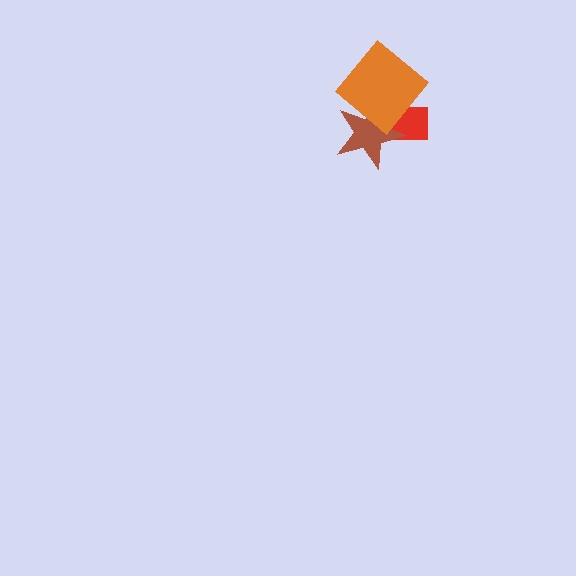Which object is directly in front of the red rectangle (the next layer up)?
The brown star is directly in front of the red rectangle.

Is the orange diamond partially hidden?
No, no other shape covers it.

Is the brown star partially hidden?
Yes, it is partially covered by another shape.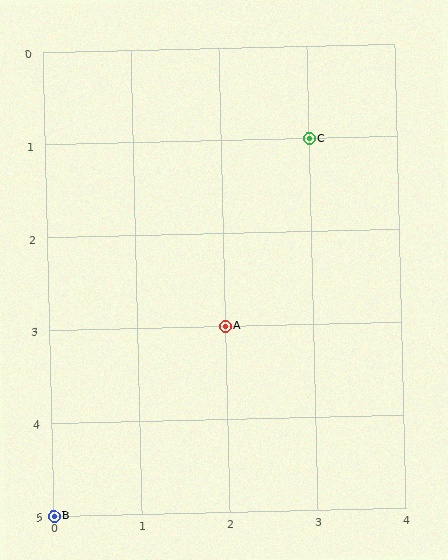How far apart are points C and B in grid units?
Points C and B are 3 columns and 4 rows apart (about 5.0 grid units diagonally).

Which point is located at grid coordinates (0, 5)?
Point B is at (0, 5).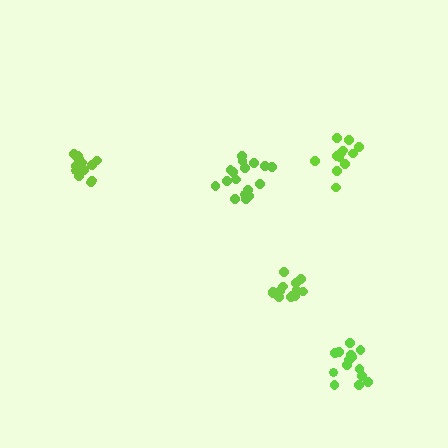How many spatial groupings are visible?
There are 5 spatial groupings.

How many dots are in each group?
Group 1: 14 dots, Group 2: 15 dots, Group 3: 17 dots, Group 4: 14 dots, Group 5: 12 dots (72 total).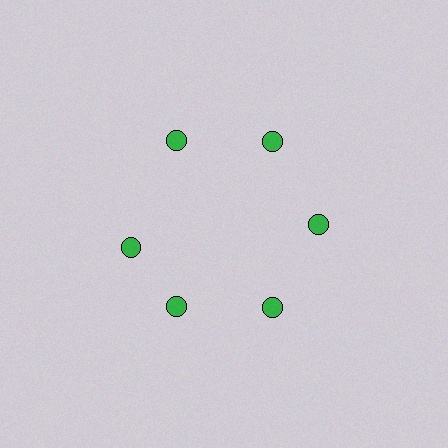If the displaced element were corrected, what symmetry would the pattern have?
It would have 6-fold rotational symmetry — the pattern would map onto itself every 60 degrees.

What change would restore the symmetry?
The symmetry would be restored by rotating it back into even spacing with its neighbors so that all 6 circles sit at equal angles and equal distance from the center.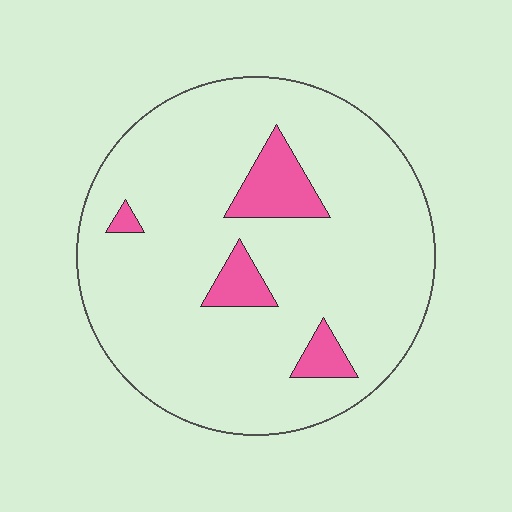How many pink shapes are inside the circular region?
4.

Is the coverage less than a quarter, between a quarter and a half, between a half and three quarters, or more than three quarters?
Less than a quarter.